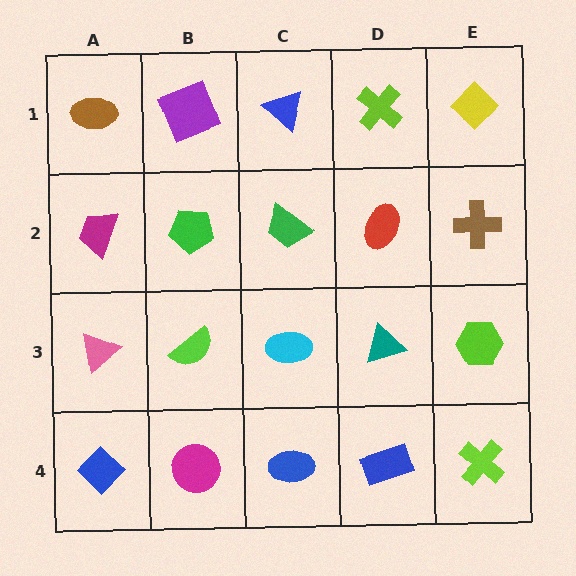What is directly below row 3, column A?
A blue diamond.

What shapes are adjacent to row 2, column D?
A lime cross (row 1, column D), a teal triangle (row 3, column D), a green trapezoid (row 2, column C), a brown cross (row 2, column E).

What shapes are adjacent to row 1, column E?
A brown cross (row 2, column E), a lime cross (row 1, column D).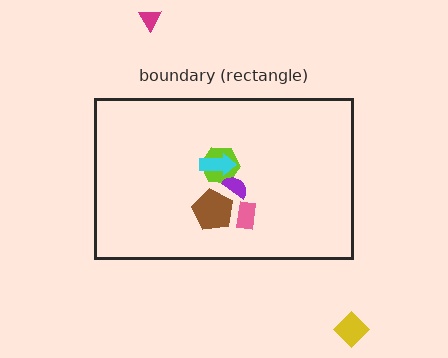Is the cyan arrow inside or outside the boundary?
Inside.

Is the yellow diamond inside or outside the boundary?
Outside.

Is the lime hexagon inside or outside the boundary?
Inside.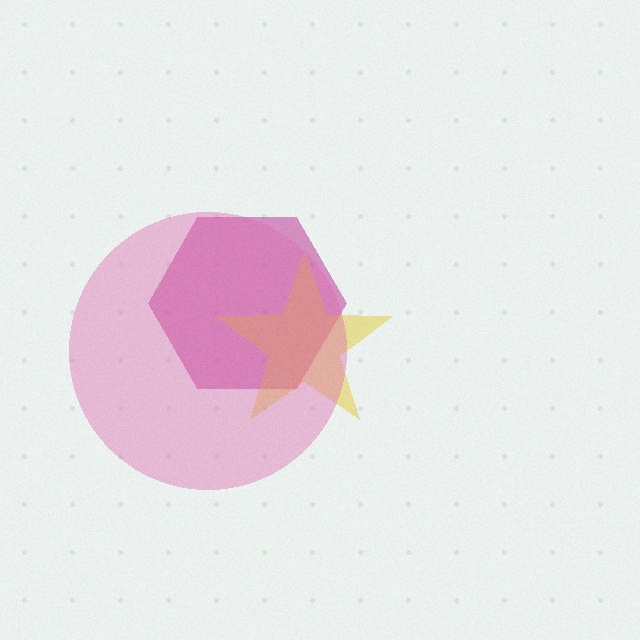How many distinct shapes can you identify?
There are 3 distinct shapes: a magenta hexagon, a yellow star, a pink circle.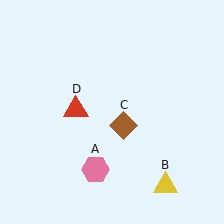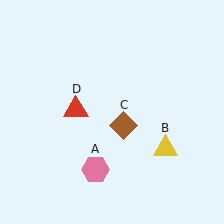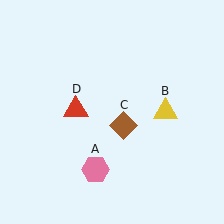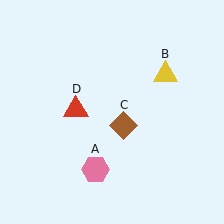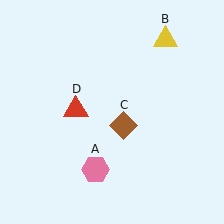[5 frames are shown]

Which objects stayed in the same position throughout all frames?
Pink hexagon (object A) and brown diamond (object C) and red triangle (object D) remained stationary.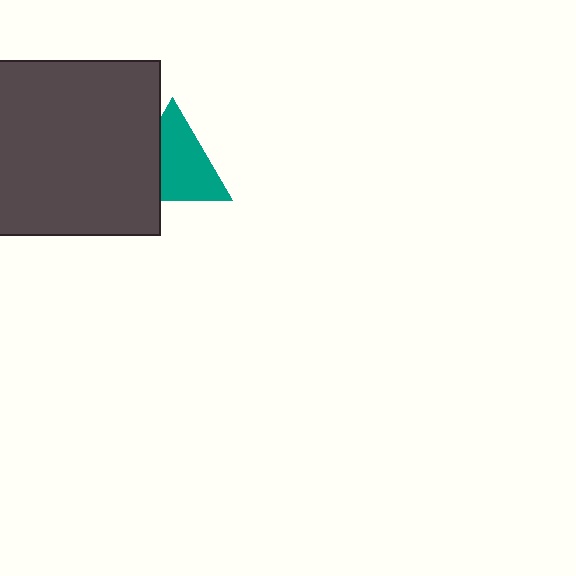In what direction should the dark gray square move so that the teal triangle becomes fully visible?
The dark gray square should move left. That is the shortest direction to clear the overlap and leave the teal triangle fully visible.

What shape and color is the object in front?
The object in front is a dark gray square.